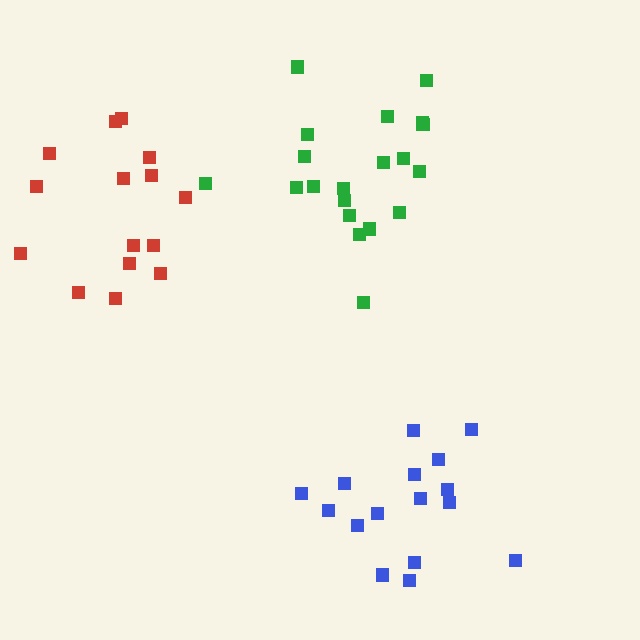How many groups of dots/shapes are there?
There are 3 groups.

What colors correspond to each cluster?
The clusters are colored: green, red, blue.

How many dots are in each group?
Group 1: 20 dots, Group 2: 15 dots, Group 3: 16 dots (51 total).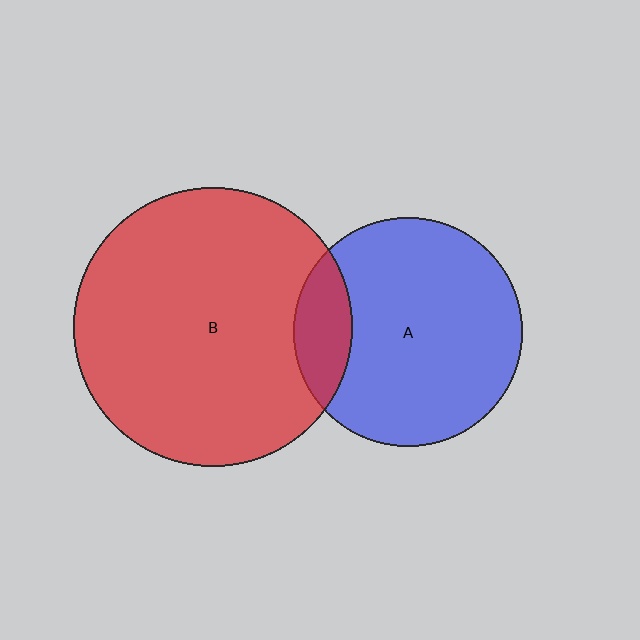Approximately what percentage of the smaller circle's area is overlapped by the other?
Approximately 15%.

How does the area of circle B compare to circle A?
Approximately 1.5 times.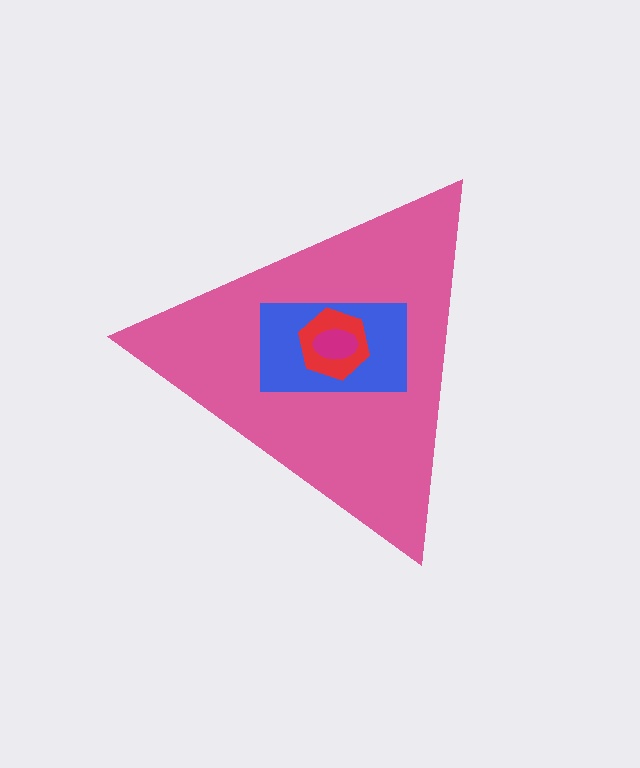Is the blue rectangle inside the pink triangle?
Yes.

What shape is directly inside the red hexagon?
The magenta ellipse.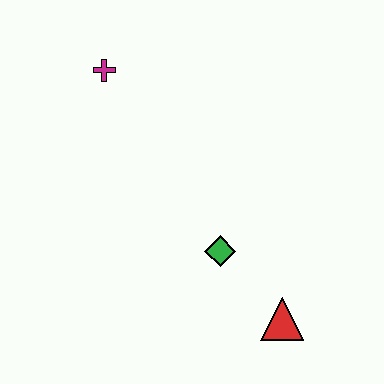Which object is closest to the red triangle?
The green diamond is closest to the red triangle.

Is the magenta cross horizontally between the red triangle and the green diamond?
No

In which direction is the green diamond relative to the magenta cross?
The green diamond is below the magenta cross.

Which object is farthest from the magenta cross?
The red triangle is farthest from the magenta cross.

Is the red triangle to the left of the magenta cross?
No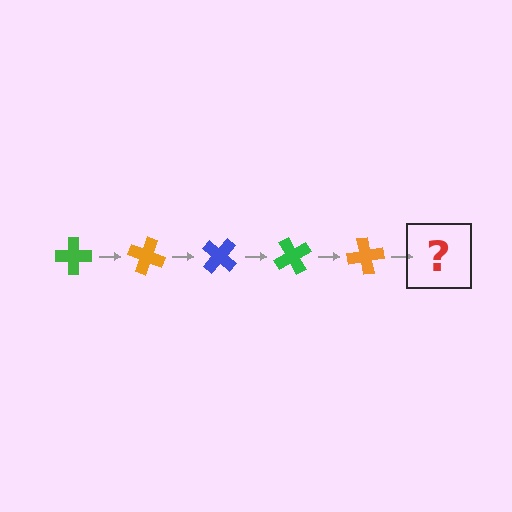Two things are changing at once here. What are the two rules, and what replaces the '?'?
The two rules are that it rotates 20 degrees each step and the color cycles through green, orange, and blue. The '?' should be a blue cross, rotated 100 degrees from the start.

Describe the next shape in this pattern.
It should be a blue cross, rotated 100 degrees from the start.